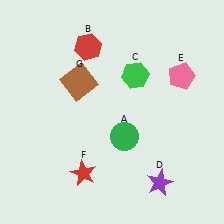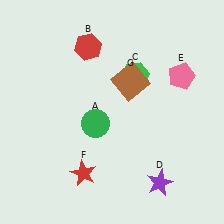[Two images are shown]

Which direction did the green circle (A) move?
The green circle (A) moved left.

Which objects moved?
The objects that moved are: the green circle (A), the brown square (G).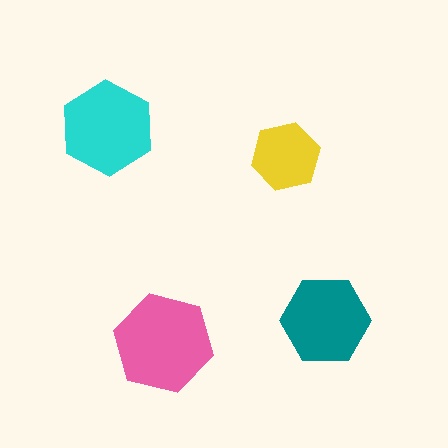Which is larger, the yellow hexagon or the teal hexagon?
The teal one.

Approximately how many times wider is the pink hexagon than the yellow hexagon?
About 1.5 times wider.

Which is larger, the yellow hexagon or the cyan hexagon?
The cyan one.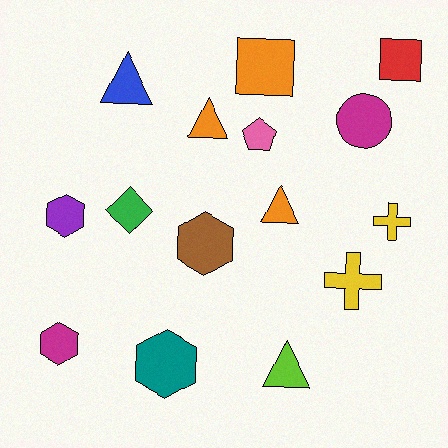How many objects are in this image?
There are 15 objects.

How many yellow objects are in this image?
There are 2 yellow objects.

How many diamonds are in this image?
There is 1 diamond.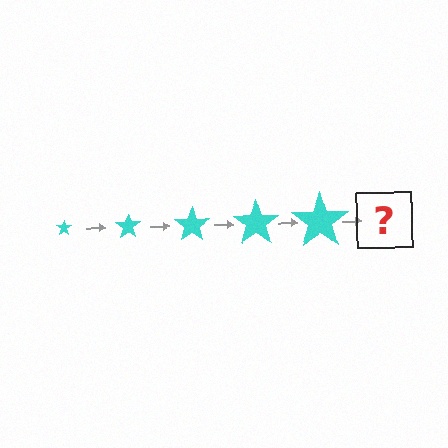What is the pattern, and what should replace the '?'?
The pattern is that the star gets progressively larger each step. The '?' should be a cyan star, larger than the previous one.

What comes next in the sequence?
The next element should be a cyan star, larger than the previous one.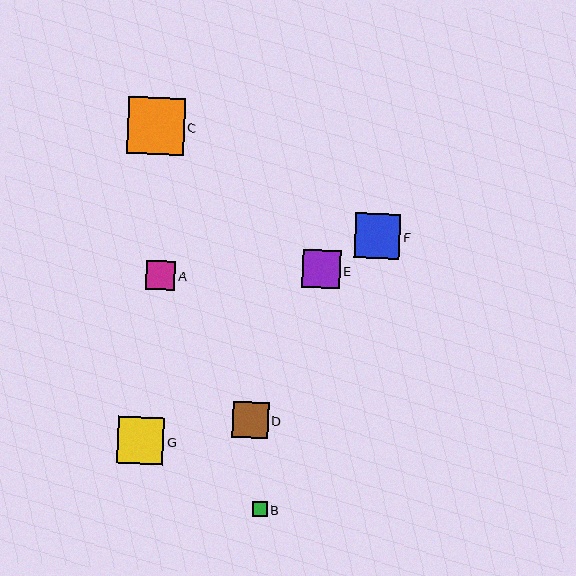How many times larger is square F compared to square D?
Square F is approximately 1.3 times the size of square D.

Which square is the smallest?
Square B is the smallest with a size of approximately 15 pixels.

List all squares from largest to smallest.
From largest to smallest: C, G, F, E, D, A, B.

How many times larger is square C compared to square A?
Square C is approximately 2.0 times the size of square A.